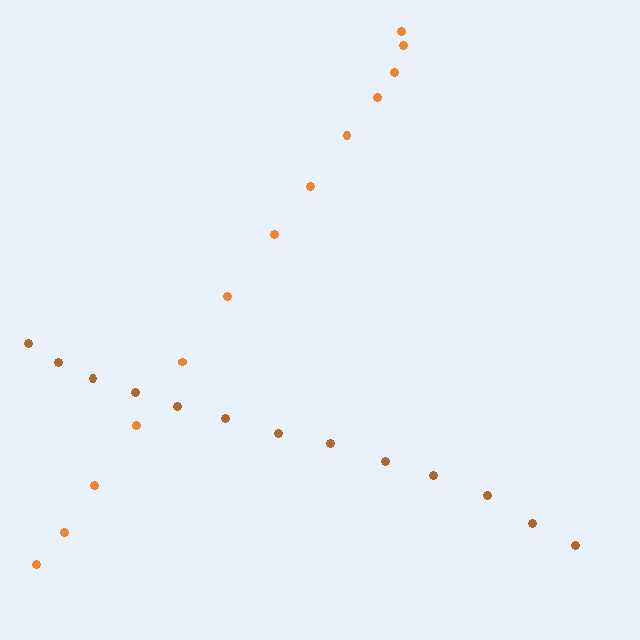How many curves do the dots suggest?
There are 2 distinct paths.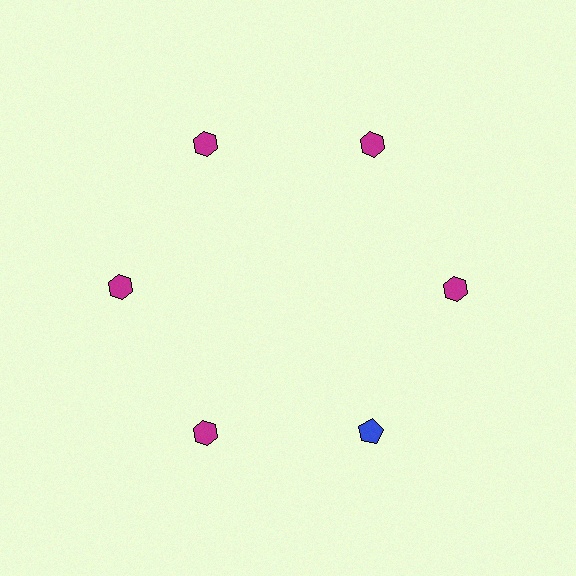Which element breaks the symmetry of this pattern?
The blue pentagon at roughly the 5 o'clock position breaks the symmetry. All other shapes are magenta hexagons.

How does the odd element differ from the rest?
It differs in both color (blue instead of magenta) and shape (pentagon instead of hexagon).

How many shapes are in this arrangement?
There are 6 shapes arranged in a ring pattern.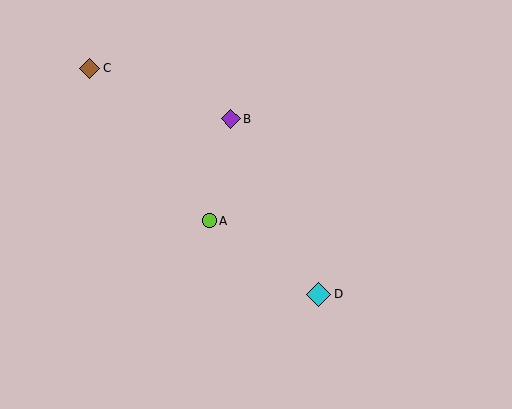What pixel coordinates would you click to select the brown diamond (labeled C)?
Click at (90, 68) to select the brown diamond C.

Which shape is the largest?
The cyan diamond (labeled D) is the largest.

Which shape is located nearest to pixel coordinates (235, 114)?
The purple diamond (labeled B) at (231, 119) is nearest to that location.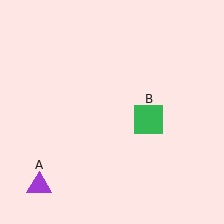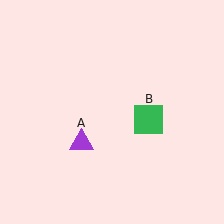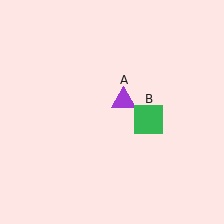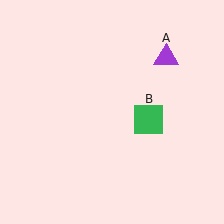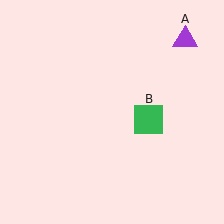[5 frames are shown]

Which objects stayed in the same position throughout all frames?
Green square (object B) remained stationary.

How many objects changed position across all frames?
1 object changed position: purple triangle (object A).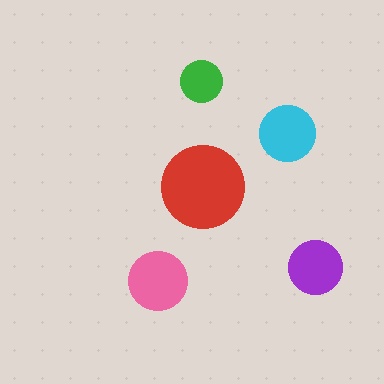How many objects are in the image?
There are 5 objects in the image.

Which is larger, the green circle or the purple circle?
The purple one.